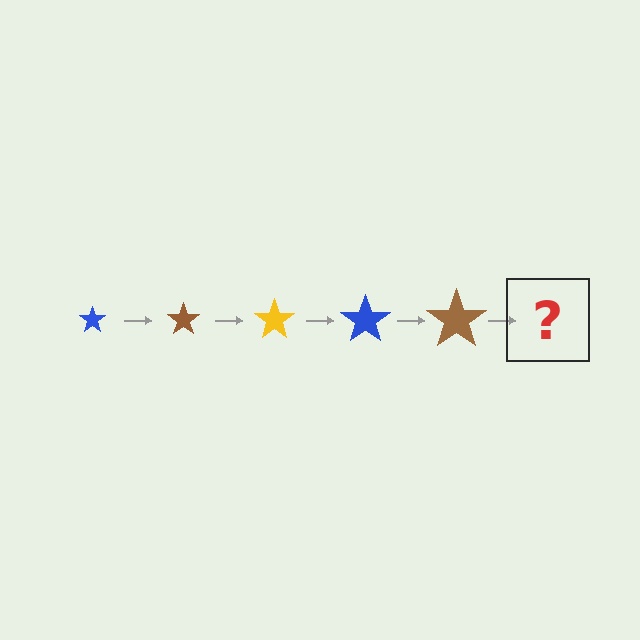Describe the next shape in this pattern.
It should be a yellow star, larger than the previous one.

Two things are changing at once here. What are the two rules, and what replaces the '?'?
The two rules are that the star grows larger each step and the color cycles through blue, brown, and yellow. The '?' should be a yellow star, larger than the previous one.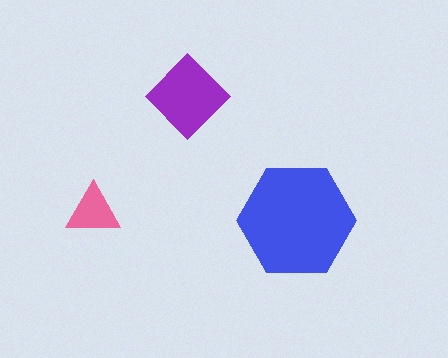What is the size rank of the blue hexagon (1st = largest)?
1st.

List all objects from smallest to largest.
The pink triangle, the purple diamond, the blue hexagon.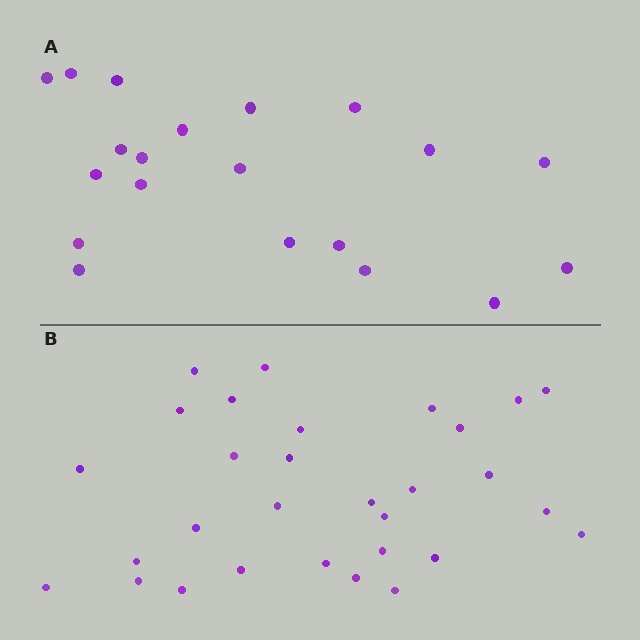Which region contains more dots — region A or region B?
Region B (the bottom region) has more dots.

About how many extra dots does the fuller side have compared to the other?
Region B has roughly 10 or so more dots than region A.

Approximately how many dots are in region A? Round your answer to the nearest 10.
About 20 dots.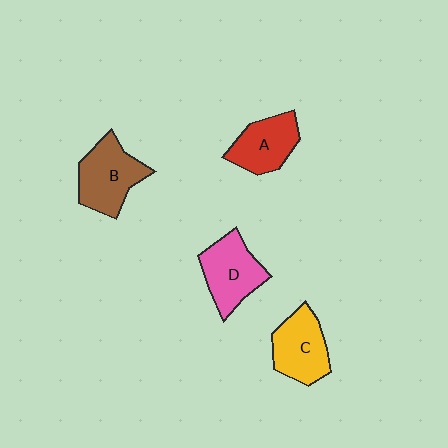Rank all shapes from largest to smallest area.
From largest to smallest: B (brown), D (pink), C (yellow), A (red).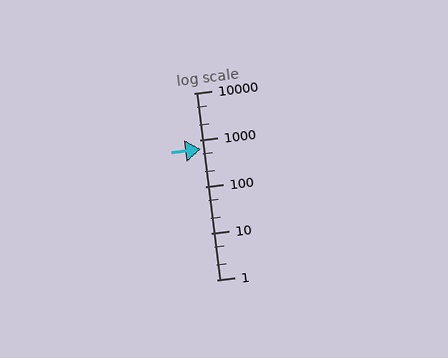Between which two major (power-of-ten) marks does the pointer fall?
The pointer is between 100 and 1000.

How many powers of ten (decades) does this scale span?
The scale spans 4 decades, from 1 to 10000.